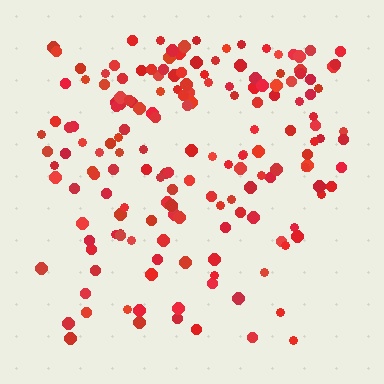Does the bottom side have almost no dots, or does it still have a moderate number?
Still a moderate number, just noticeably fewer than the top.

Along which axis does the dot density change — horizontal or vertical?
Vertical.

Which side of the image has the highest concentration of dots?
The top.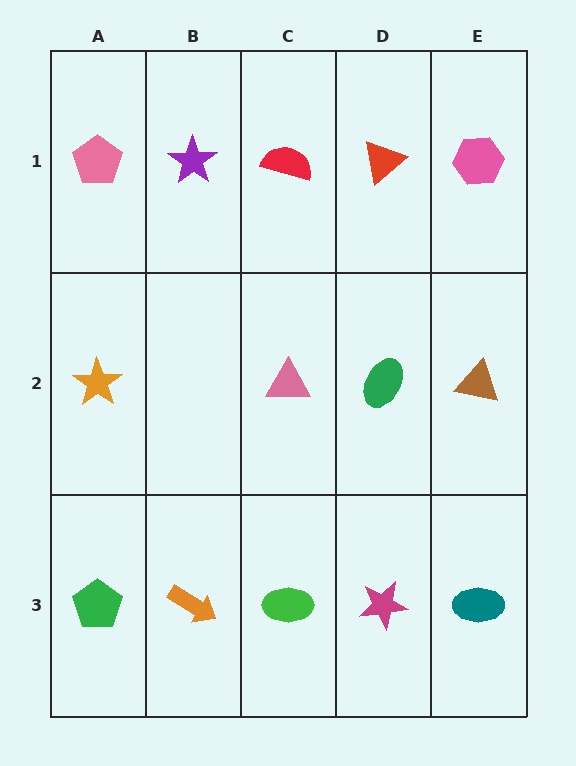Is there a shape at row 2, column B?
No, that cell is empty.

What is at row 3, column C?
A green ellipse.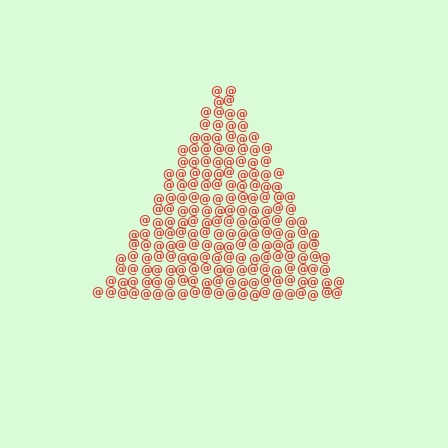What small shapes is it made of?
It is made of small at signs.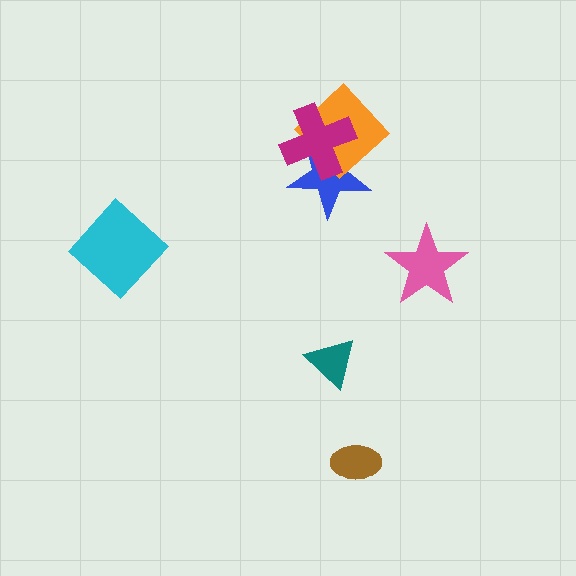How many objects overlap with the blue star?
2 objects overlap with the blue star.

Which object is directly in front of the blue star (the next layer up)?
The orange diamond is directly in front of the blue star.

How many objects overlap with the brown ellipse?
0 objects overlap with the brown ellipse.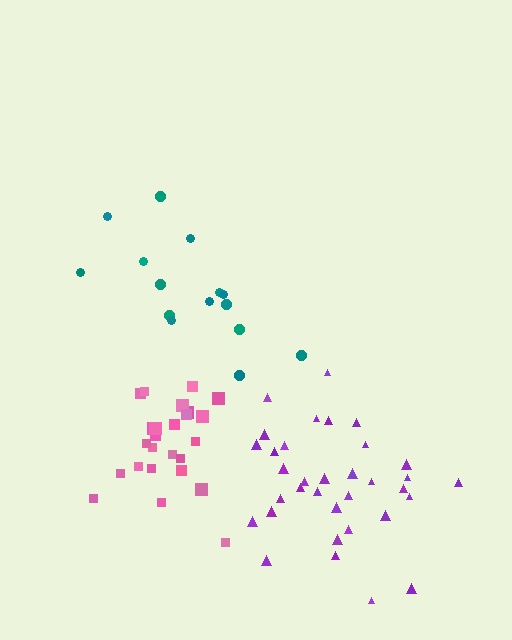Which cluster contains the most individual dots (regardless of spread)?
Purple (34).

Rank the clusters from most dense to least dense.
pink, purple, teal.